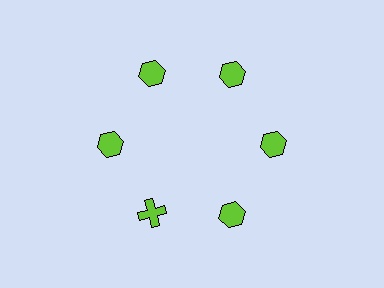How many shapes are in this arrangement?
There are 6 shapes arranged in a ring pattern.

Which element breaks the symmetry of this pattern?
The lime cross at roughly the 7 o'clock position breaks the symmetry. All other shapes are lime hexagons.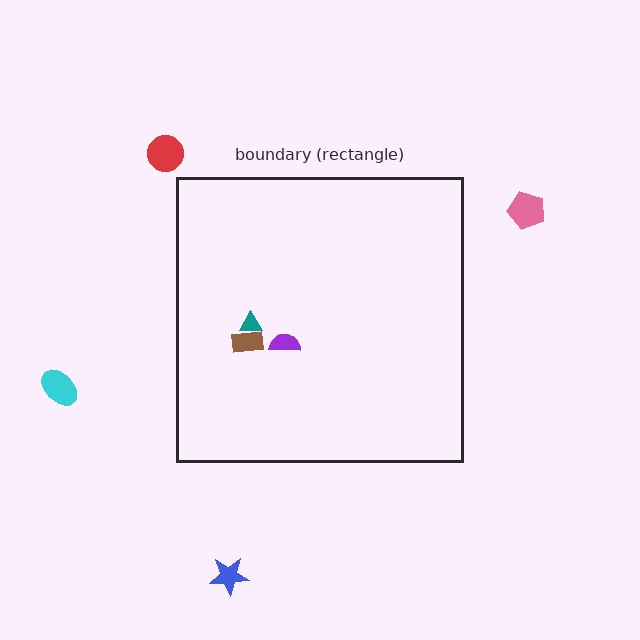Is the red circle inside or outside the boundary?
Outside.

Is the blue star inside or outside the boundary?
Outside.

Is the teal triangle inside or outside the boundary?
Inside.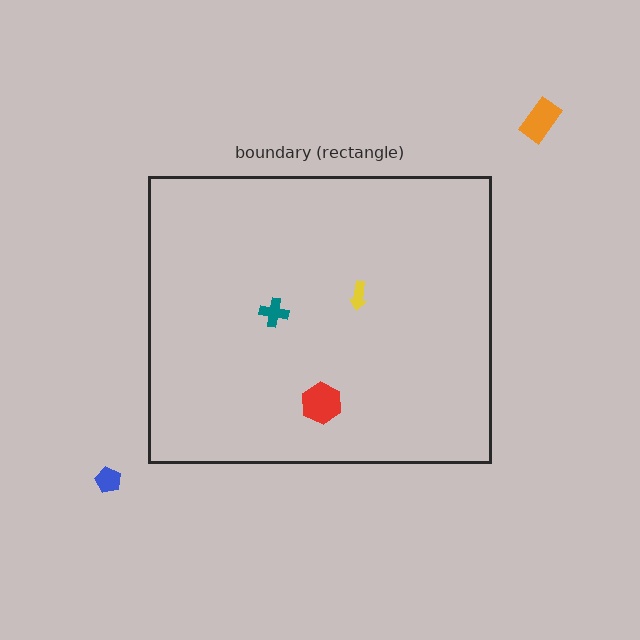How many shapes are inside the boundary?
3 inside, 2 outside.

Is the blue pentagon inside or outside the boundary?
Outside.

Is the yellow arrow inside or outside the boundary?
Inside.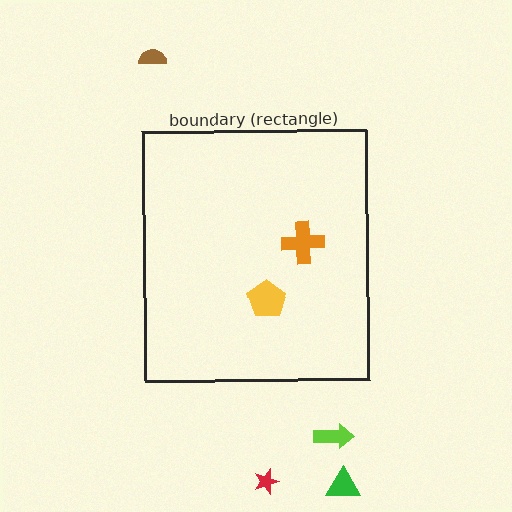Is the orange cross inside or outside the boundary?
Inside.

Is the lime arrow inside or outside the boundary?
Outside.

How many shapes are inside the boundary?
2 inside, 4 outside.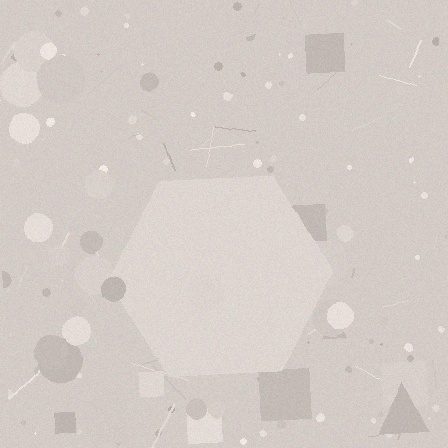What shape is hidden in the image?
A hexagon is hidden in the image.